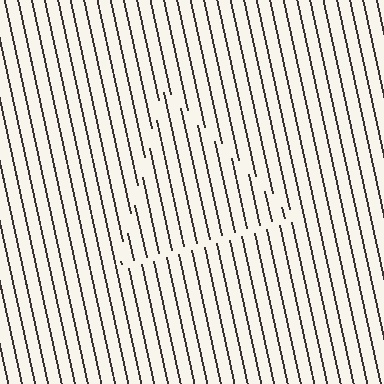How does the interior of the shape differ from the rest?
The interior of the shape contains the same grating, shifted by half a period — the contour is defined by the phase discontinuity where line-ends from the inner and outer gratings abut.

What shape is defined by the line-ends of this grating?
An illusory triangle. The interior of the shape contains the same grating, shifted by half a period — the contour is defined by the phase discontinuity where line-ends from the inner and outer gratings abut.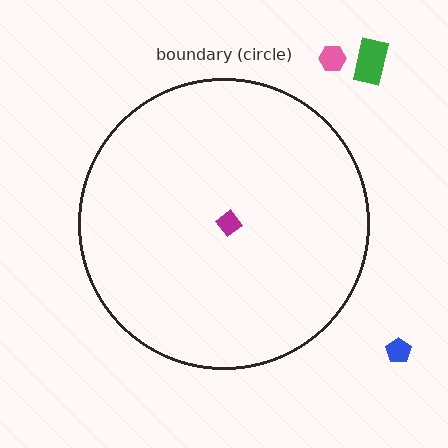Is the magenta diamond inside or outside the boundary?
Inside.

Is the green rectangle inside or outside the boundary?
Outside.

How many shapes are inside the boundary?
1 inside, 3 outside.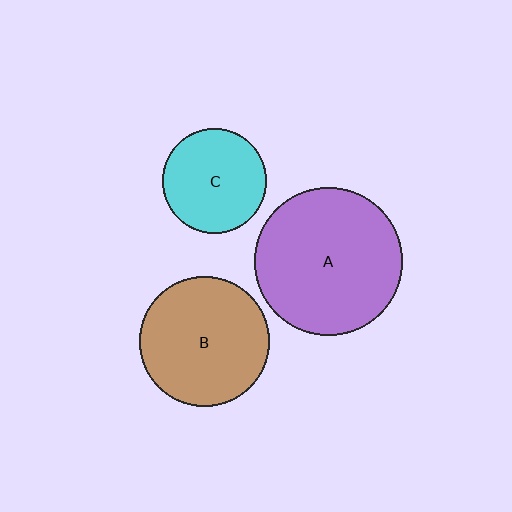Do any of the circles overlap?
No, none of the circles overlap.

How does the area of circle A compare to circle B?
Approximately 1.3 times.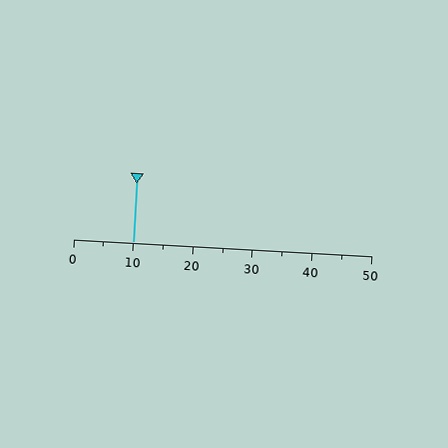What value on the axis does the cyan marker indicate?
The marker indicates approximately 10.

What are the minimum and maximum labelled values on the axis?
The axis runs from 0 to 50.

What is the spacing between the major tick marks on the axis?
The major ticks are spaced 10 apart.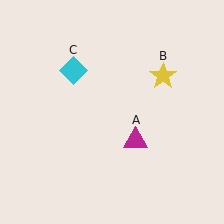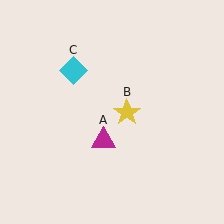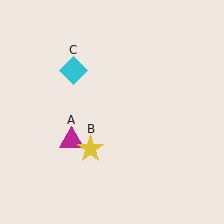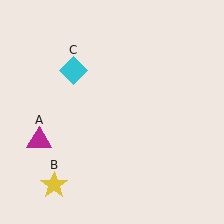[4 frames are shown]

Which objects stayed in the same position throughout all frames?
Cyan diamond (object C) remained stationary.